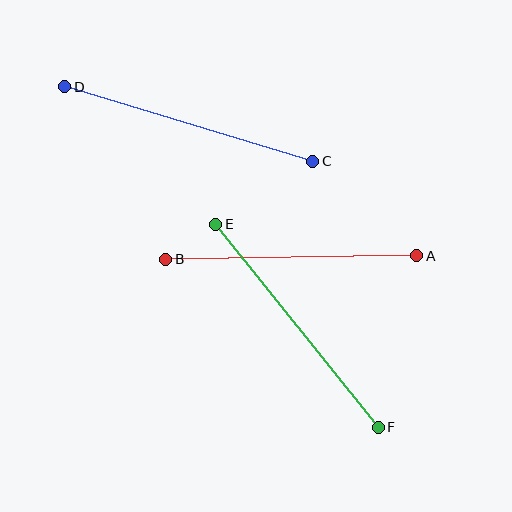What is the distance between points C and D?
The distance is approximately 259 pixels.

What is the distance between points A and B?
The distance is approximately 251 pixels.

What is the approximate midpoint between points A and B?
The midpoint is at approximately (291, 258) pixels.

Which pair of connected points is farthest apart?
Points E and F are farthest apart.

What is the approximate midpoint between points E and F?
The midpoint is at approximately (297, 326) pixels.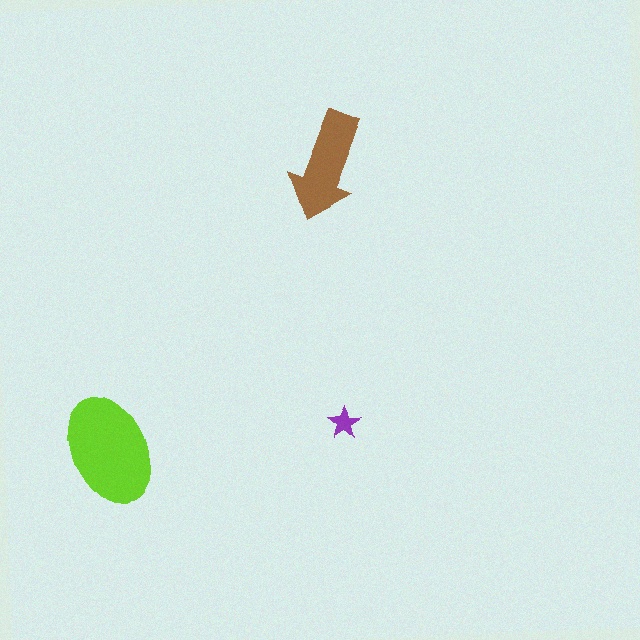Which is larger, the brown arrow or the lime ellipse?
The lime ellipse.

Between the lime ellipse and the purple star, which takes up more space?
The lime ellipse.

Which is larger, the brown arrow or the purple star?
The brown arrow.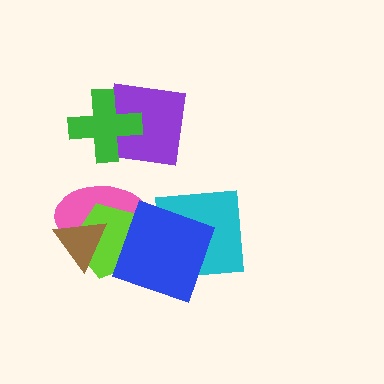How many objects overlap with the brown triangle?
2 objects overlap with the brown triangle.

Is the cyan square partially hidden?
Yes, it is partially covered by another shape.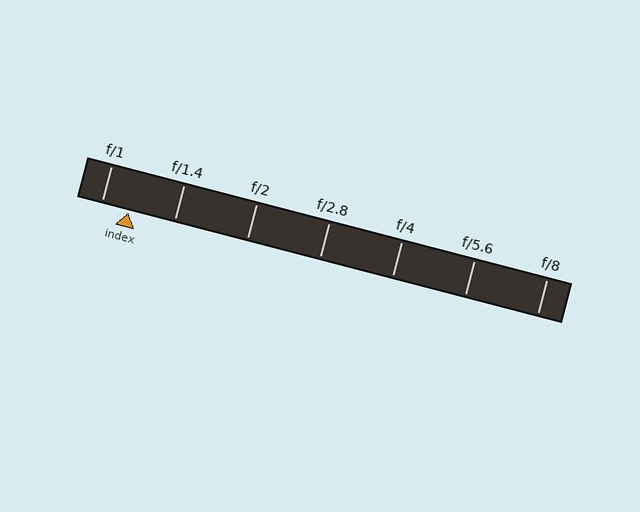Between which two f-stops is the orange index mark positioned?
The index mark is between f/1 and f/1.4.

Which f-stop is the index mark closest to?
The index mark is closest to f/1.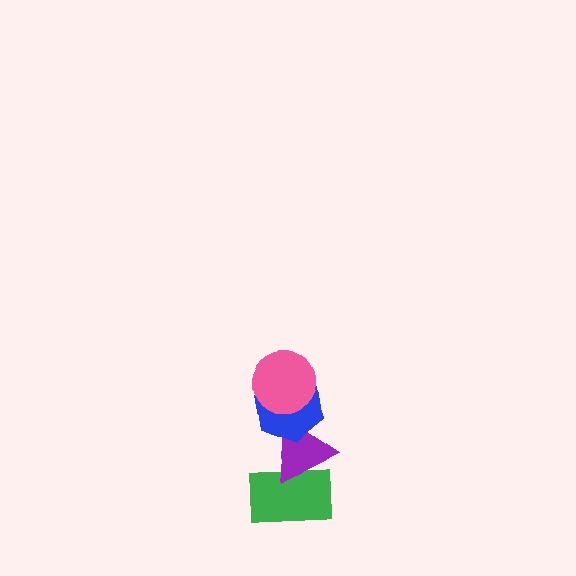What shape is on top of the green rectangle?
The purple triangle is on top of the green rectangle.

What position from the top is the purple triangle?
The purple triangle is 3rd from the top.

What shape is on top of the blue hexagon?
The pink circle is on top of the blue hexagon.